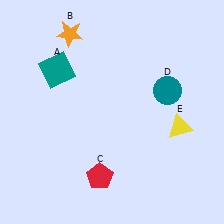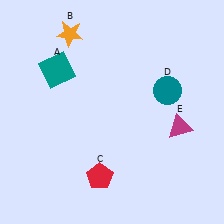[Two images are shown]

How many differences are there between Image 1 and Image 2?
There is 1 difference between the two images.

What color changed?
The triangle (E) changed from yellow in Image 1 to magenta in Image 2.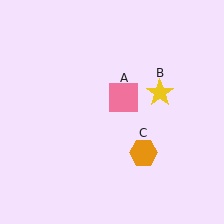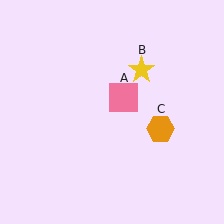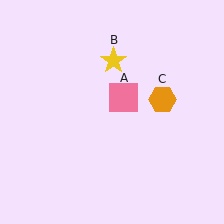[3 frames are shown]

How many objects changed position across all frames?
2 objects changed position: yellow star (object B), orange hexagon (object C).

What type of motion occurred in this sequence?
The yellow star (object B), orange hexagon (object C) rotated counterclockwise around the center of the scene.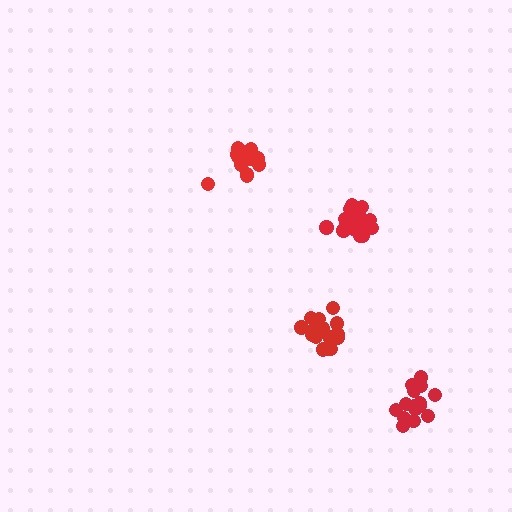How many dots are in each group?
Group 1: 20 dots, Group 2: 15 dots, Group 3: 15 dots, Group 4: 15 dots (65 total).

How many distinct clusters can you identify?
There are 4 distinct clusters.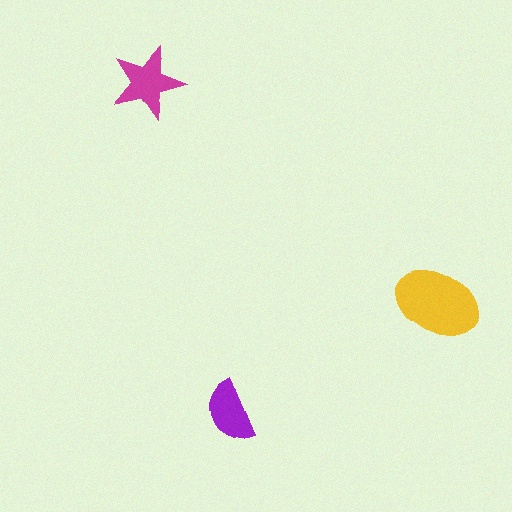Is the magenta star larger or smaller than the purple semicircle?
Larger.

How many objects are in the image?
There are 3 objects in the image.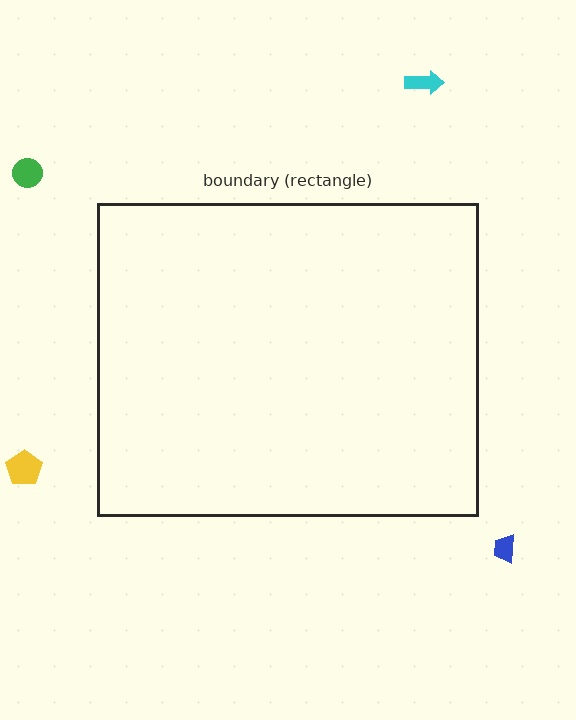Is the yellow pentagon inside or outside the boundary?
Outside.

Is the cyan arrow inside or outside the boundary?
Outside.